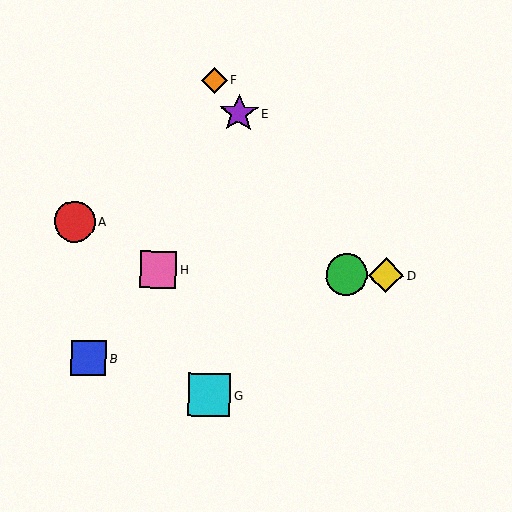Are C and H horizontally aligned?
Yes, both are at y≈275.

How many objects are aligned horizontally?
3 objects (C, D, H) are aligned horizontally.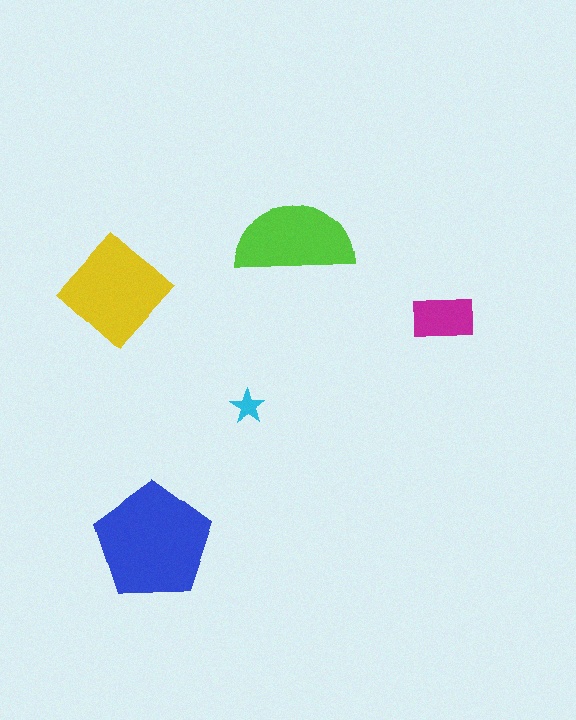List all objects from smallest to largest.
The cyan star, the magenta rectangle, the lime semicircle, the yellow diamond, the blue pentagon.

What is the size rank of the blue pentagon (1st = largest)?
1st.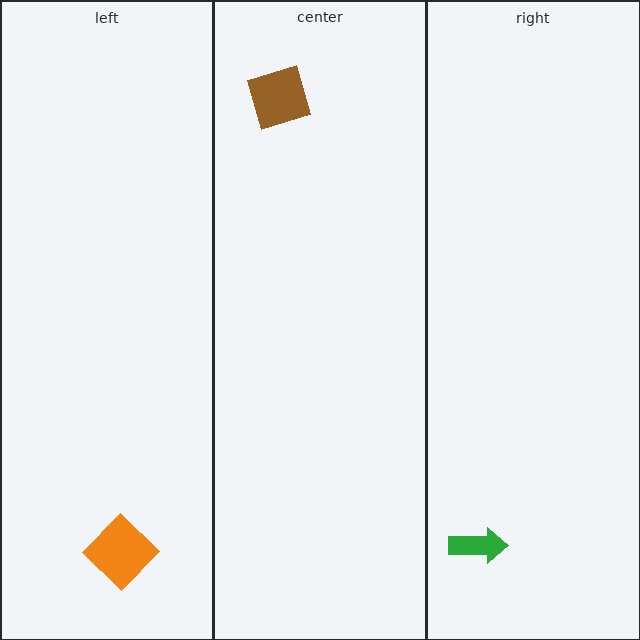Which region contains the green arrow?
The right region.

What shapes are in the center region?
The brown diamond.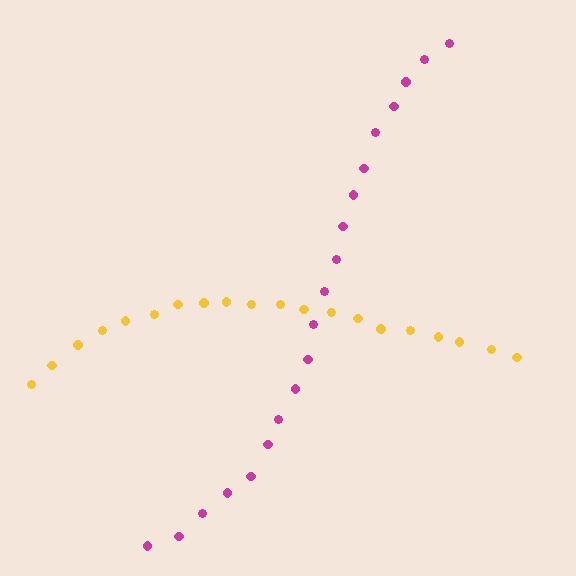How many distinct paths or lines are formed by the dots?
There are 2 distinct paths.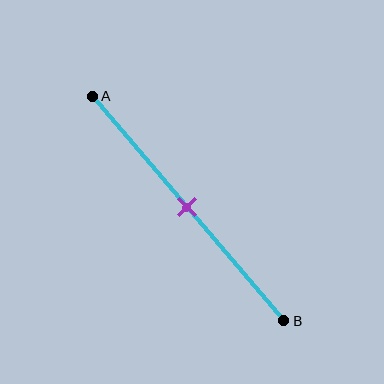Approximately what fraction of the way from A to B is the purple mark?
The purple mark is approximately 50% of the way from A to B.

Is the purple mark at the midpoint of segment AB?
Yes, the mark is approximately at the midpoint.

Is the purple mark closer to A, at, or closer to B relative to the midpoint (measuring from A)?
The purple mark is approximately at the midpoint of segment AB.